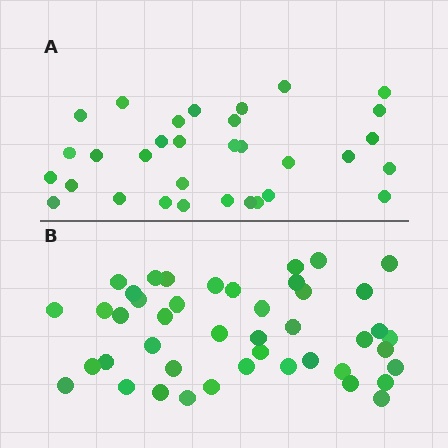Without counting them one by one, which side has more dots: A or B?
Region B (the bottom region) has more dots.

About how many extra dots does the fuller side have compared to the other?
Region B has roughly 12 or so more dots than region A.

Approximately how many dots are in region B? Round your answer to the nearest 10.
About 40 dots. (The exact count is 44, which rounds to 40.)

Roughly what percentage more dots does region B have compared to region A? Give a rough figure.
About 40% more.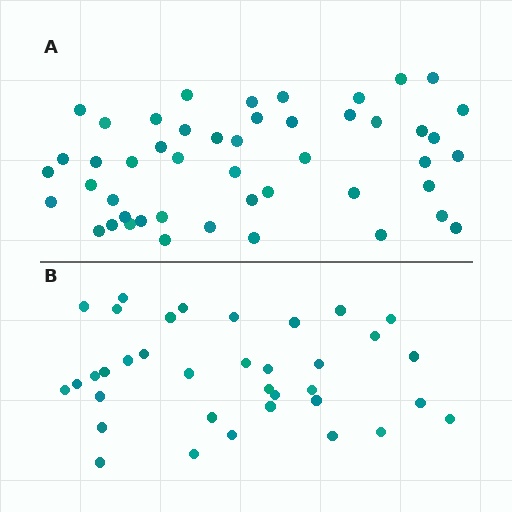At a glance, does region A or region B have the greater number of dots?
Region A (the top region) has more dots.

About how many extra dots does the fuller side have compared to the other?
Region A has roughly 12 or so more dots than region B.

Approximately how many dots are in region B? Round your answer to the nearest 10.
About 40 dots. (The exact count is 36, which rounds to 40.)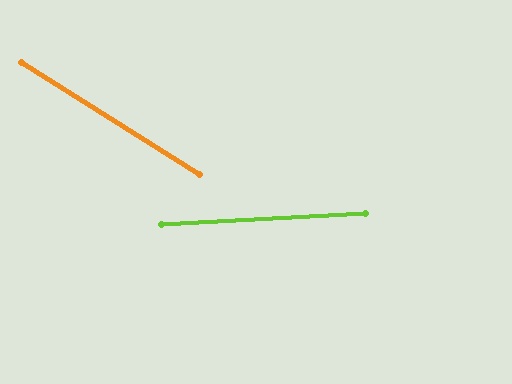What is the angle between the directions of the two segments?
Approximately 35 degrees.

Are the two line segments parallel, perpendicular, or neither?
Neither parallel nor perpendicular — they differ by about 35°.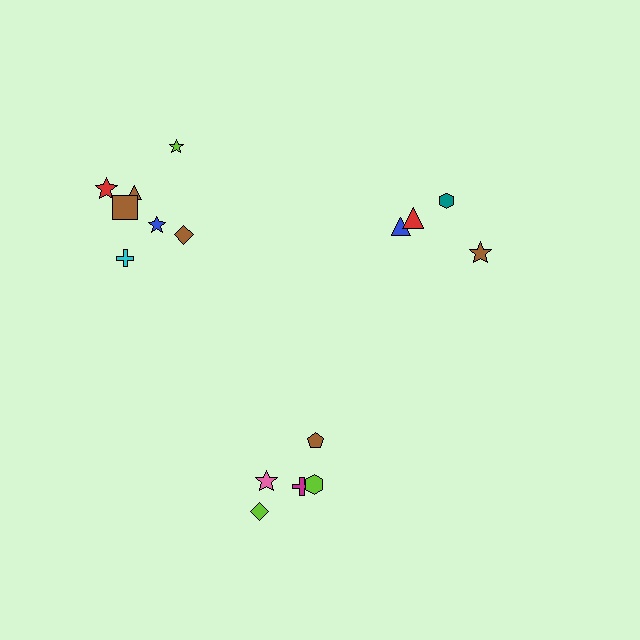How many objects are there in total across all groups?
There are 16 objects.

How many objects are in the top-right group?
There are 4 objects.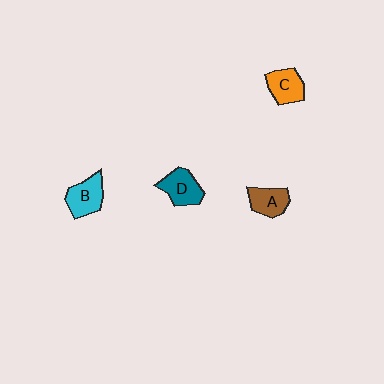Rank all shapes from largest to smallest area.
From largest to smallest: B (cyan), D (teal), C (orange), A (brown).